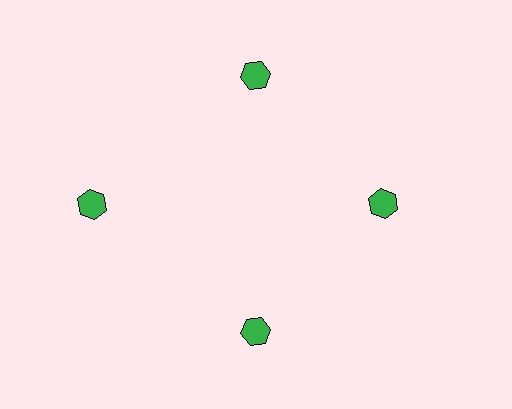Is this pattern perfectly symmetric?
No. The 4 green hexagons are arranged in a ring, but one element near the 9 o'clock position is pushed outward from the center, breaking the 4-fold rotational symmetry.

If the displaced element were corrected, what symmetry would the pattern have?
It would have 4-fold rotational symmetry — the pattern would map onto itself every 90 degrees.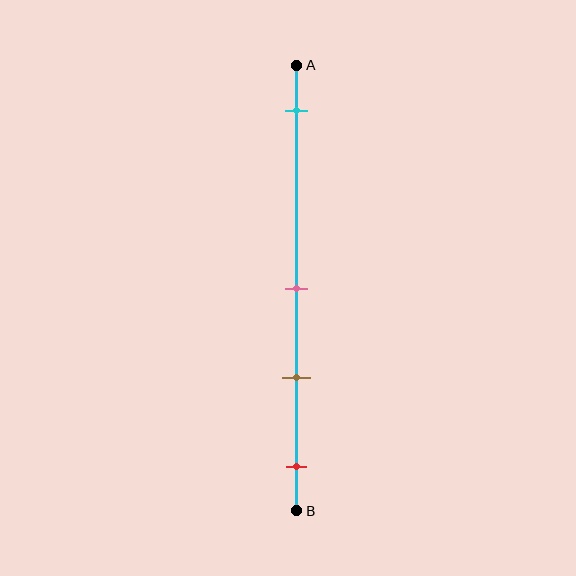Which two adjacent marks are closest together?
The pink and brown marks are the closest adjacent pair.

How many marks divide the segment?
There are 4 marks dividing the segment.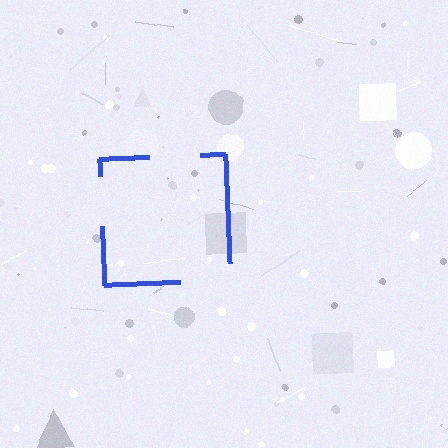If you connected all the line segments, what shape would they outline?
They would outline a square.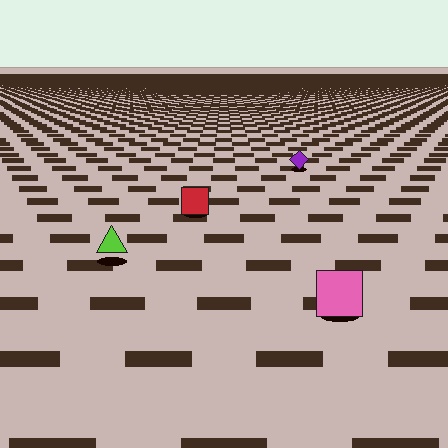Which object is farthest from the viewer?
The purple diamond is farthest from the viewer. It appears smaller and the ground texture around it is denser.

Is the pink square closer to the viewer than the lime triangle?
Yes. The pink square is closer — you can tell from the texture gradient: the ground texture is coarser near it.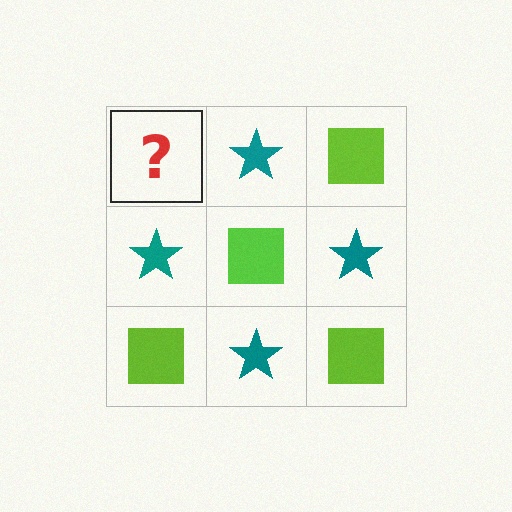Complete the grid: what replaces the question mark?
The question mark should be replaced with a lime square.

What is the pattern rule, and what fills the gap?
The rule is that it alternates lime square and teal star in a checkerboard pattern. The gap should be filled with a lime square.